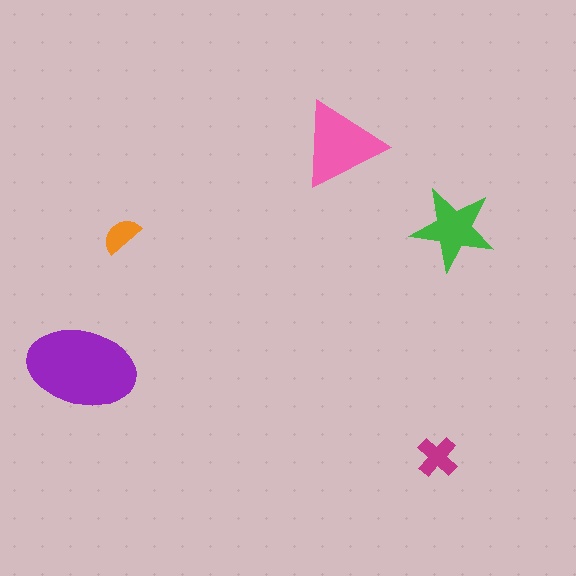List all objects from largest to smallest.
The purple ellipse, the pink triangle, the green star, the magenta cross, the orange semicircle.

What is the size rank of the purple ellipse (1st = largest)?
1st.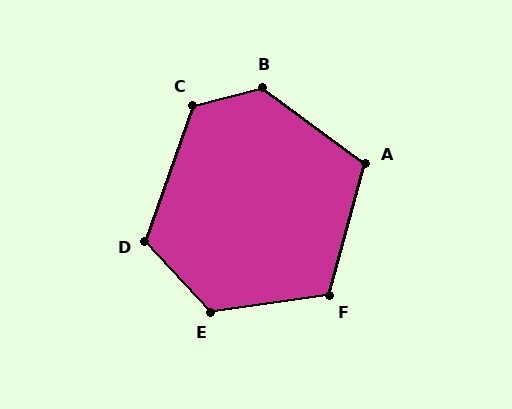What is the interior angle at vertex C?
Approximately 124 degrees (obtuse).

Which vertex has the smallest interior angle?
A, at approximately 111 degrees.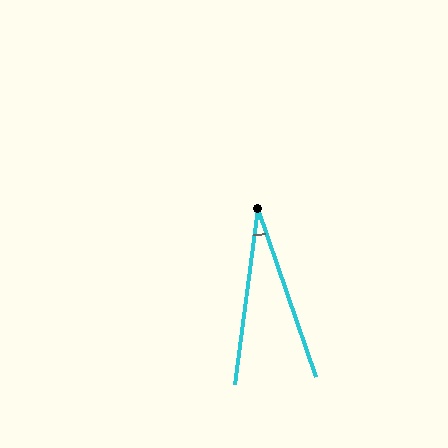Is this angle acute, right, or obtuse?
It is acute.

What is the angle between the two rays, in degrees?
Approximately 27 degrees.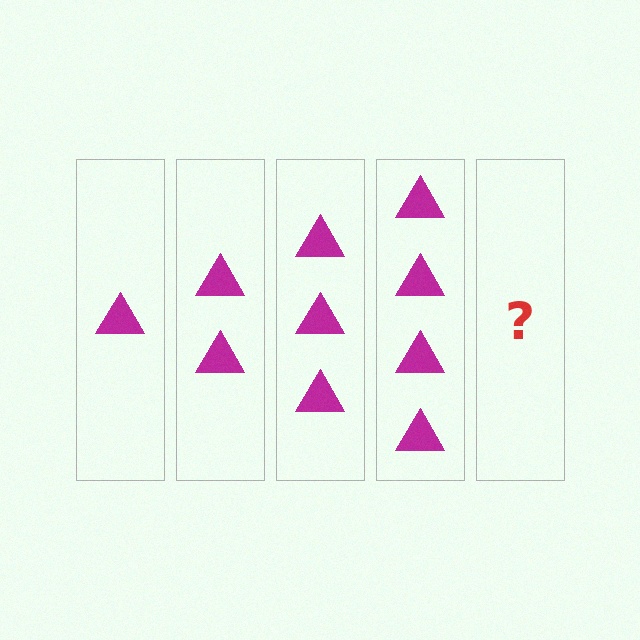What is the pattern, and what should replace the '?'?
The pattern is that each step adds one more triangle. The '?' should be 5 triangles.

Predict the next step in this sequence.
The next step is 5 triangles.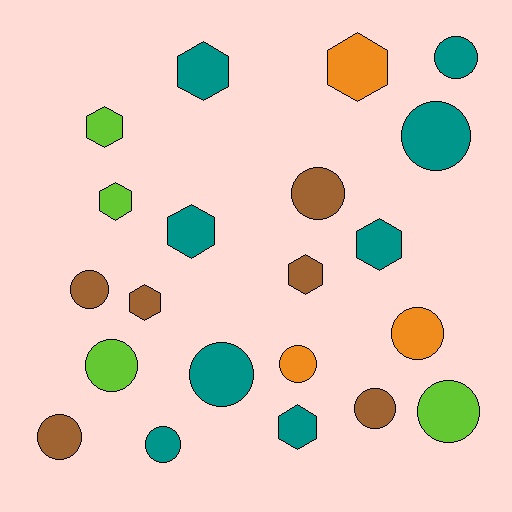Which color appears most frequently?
Teal, with 8 objects.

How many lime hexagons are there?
There are 2 lime hexagons.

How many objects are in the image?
There are 21 objects.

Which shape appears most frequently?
Circle, with 12 objects.